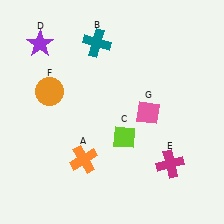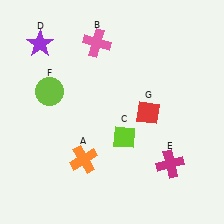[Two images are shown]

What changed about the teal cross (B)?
In Image 1, B is teal. In Image 2, it changed to pink.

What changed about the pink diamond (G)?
In Image 1, G is pink. In Image 2, it changed to red.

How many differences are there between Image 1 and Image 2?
There are 3 differences between the two images.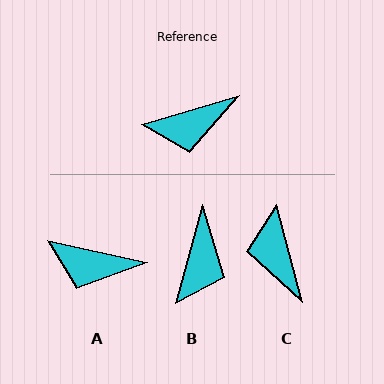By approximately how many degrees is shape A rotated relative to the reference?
Approximately 29 degrees clockwise.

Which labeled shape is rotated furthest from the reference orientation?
C, about 91 degrees away.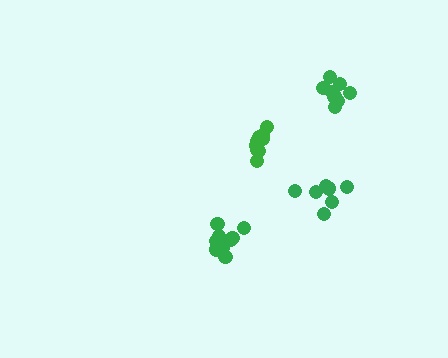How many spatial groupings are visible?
There are 4 spatial groupings.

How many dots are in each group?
Group 1: 7 dots, Group 2: 9 dots, Group 3: 8 dots, Group 4: 10 dots (34 total).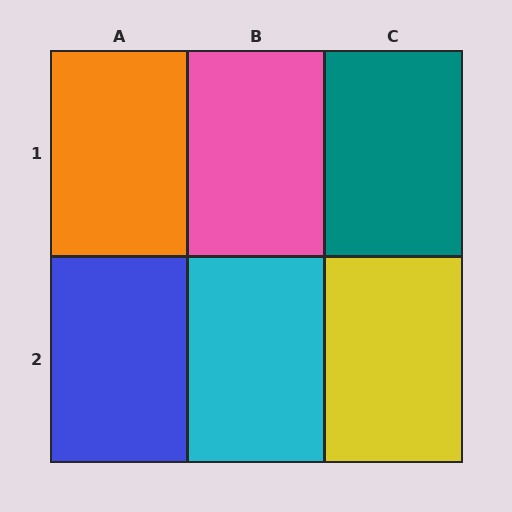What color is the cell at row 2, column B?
Cyan.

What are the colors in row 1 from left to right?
Orange, pink, teal.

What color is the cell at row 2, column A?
Blue.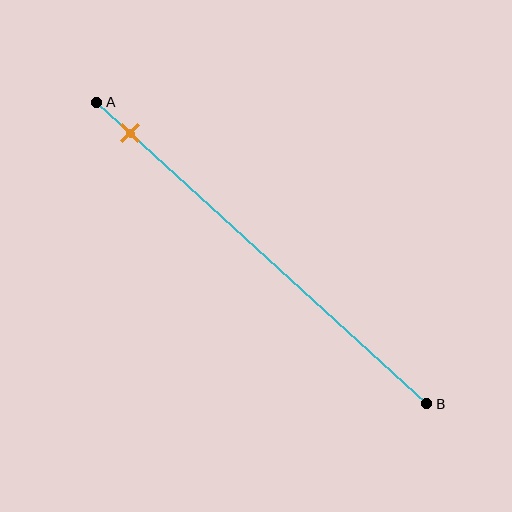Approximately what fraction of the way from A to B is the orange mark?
The orange mark is approximately 10% of the way from A to B.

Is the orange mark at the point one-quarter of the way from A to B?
No, the mark is at about 10% from A, not at the 25% one-quarter point.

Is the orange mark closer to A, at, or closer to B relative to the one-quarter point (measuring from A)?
The orange mark is closer to point A than the one-quarter point of segment AB.